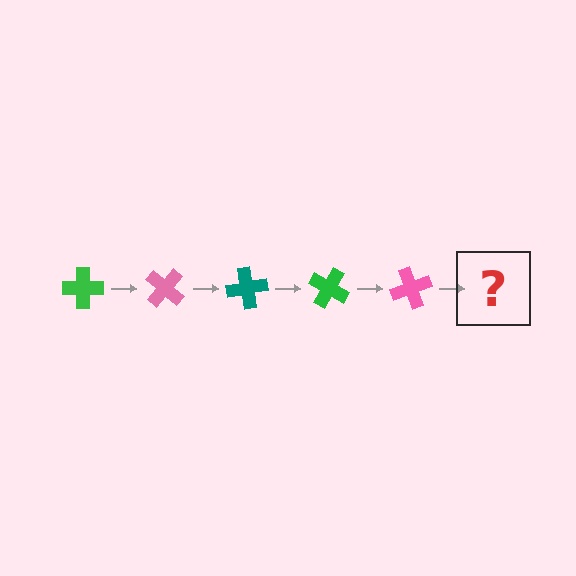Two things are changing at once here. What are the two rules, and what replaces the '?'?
The two rules are that it rotates 40 degrees each step and the color cycles through green, pink, and teal. The '?' should be a teal cross, rotated 200 degrees from the start.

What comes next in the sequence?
The next element should be a teal cross, rotated 200 degrees from the start.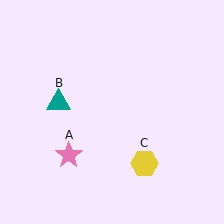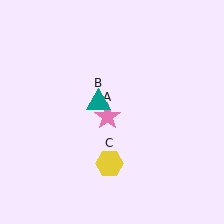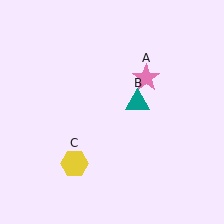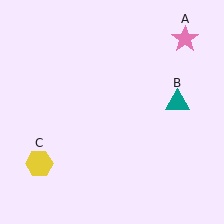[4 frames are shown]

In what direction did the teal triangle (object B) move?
The teal triangle (object B) moved right.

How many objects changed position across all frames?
3 objects changed position: pink star (object A), teal triangle (object B), yellow hexagon (object C).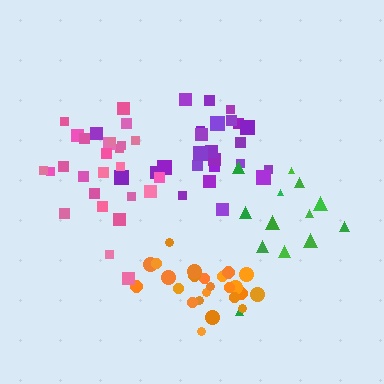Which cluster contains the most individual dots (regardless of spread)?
Pink (26).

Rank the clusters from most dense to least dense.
orange, pink, purple, green.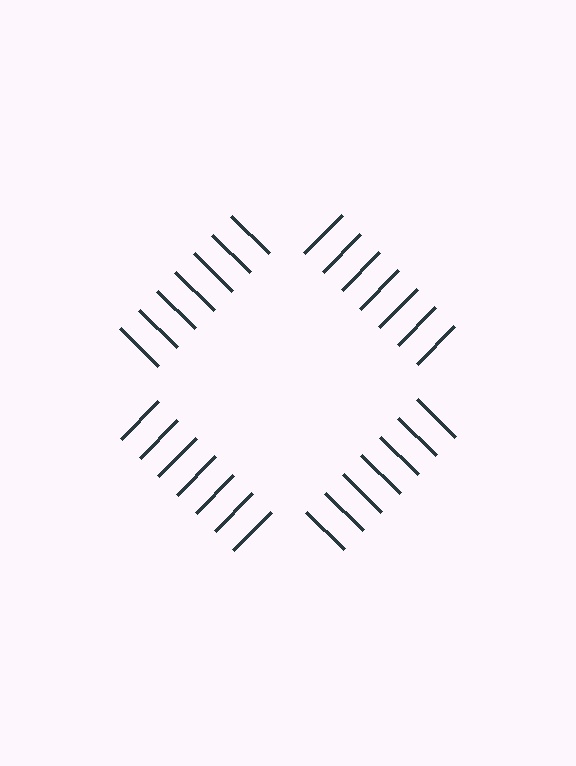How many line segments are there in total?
28 — 7 along each of the 4 edges.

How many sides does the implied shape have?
4 sides — the line-ends trace a square.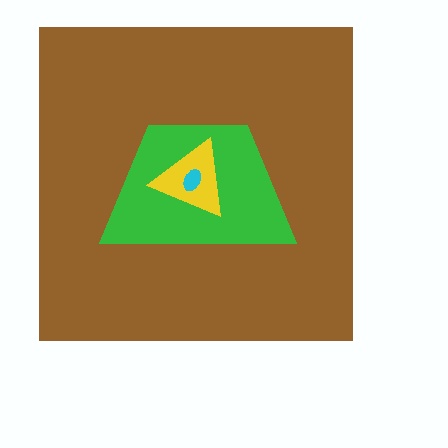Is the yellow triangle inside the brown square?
Yes.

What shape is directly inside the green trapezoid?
The yellow triangle.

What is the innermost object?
The cyan ellipse.